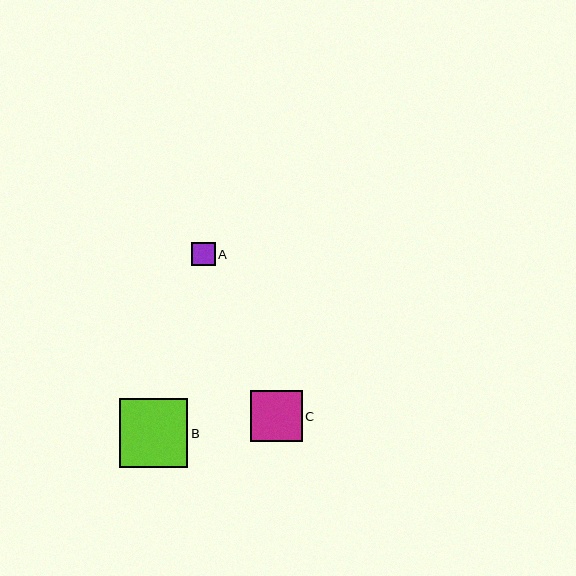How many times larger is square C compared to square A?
Square C is approximately 2.2 times the size of square A.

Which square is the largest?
Square B is the largest with a size of approximately 69 pixels.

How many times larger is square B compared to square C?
Square B is approximately 1.3 times the size of square C.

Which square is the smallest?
Square A is the smallest with a size of approximately 23 pixels.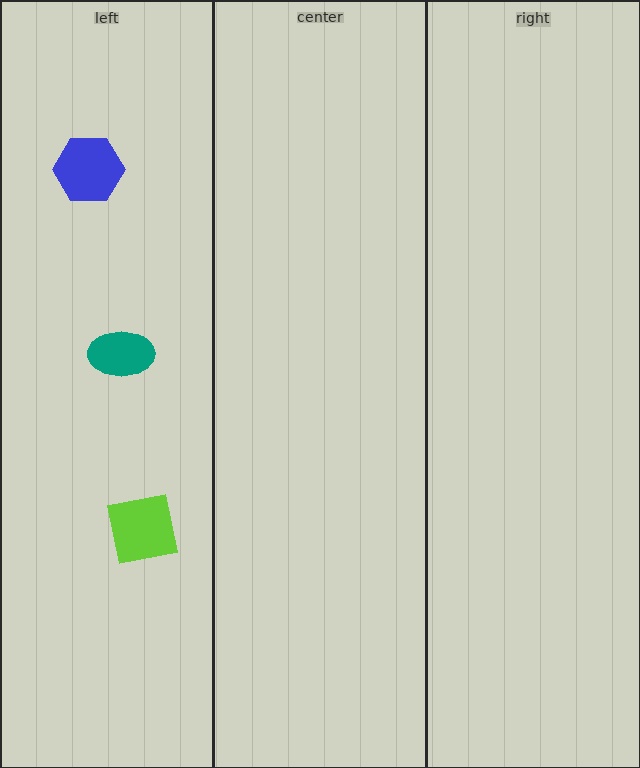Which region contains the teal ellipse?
The left region.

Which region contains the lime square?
The left region.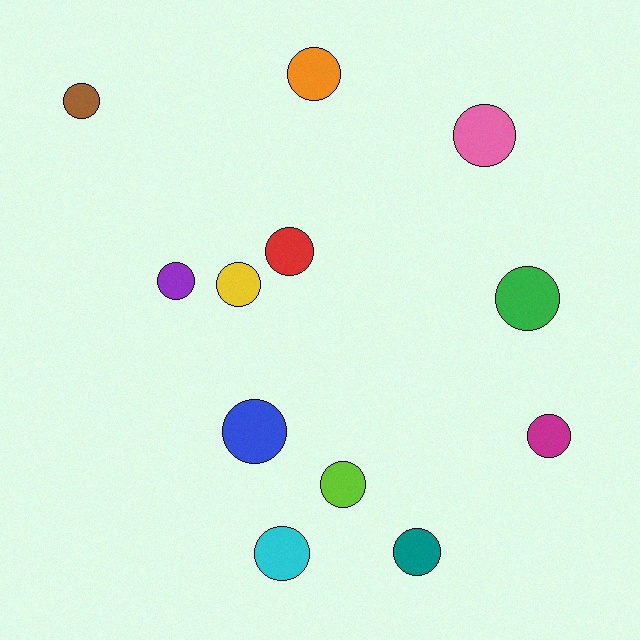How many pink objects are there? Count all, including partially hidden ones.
There is 1 pink object.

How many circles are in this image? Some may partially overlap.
There are 12 circles.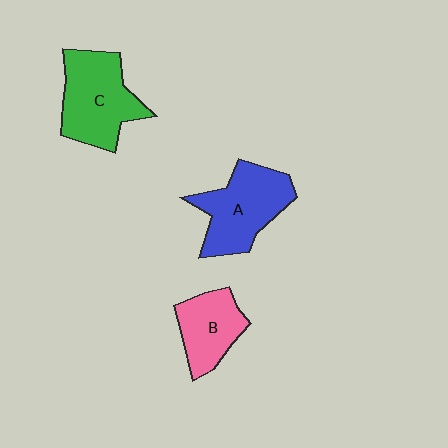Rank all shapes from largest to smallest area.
From largest to smallest: C (green), A (blue), B (pink).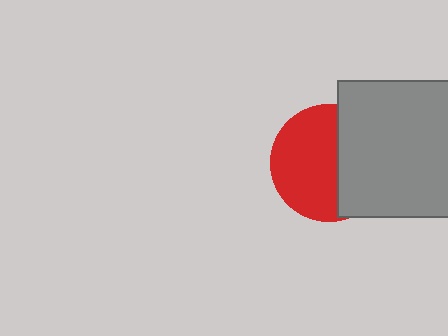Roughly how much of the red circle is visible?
About half of it is visible (roughly 60%).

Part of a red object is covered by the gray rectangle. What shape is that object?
It is a circle.